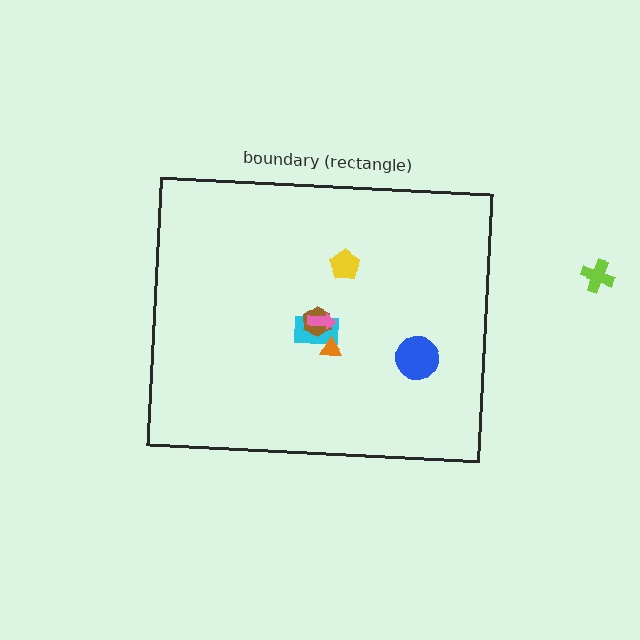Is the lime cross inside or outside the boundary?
Outside.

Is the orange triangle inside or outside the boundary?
Inside.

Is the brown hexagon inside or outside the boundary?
Inside.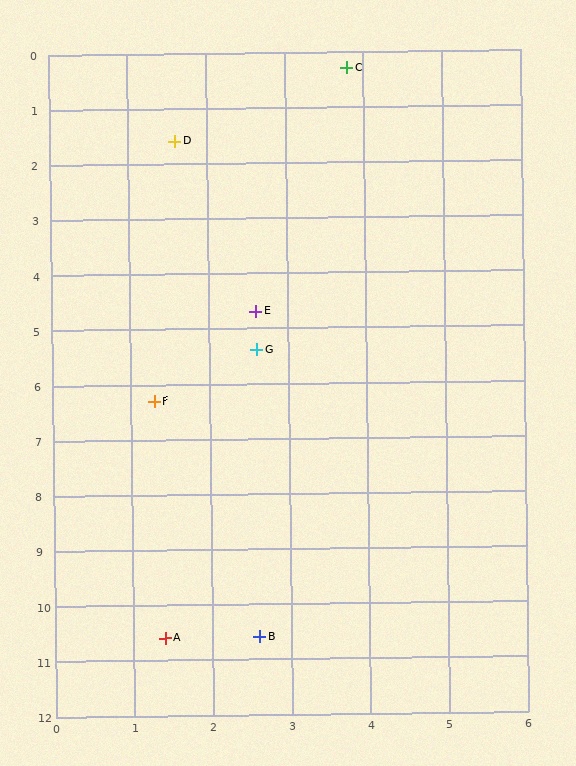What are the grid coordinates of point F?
Point F is at approximately (1.3, 6.3).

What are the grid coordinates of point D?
Point D is at approximately (1.6, 1.6).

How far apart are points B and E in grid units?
Points B and E are about 5.9 grid units apart.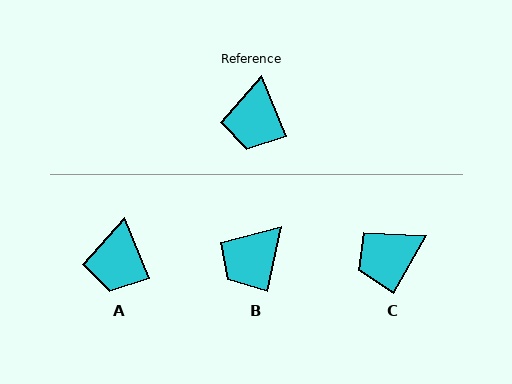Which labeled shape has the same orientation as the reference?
A.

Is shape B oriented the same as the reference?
No, it is off by about 35 degrees.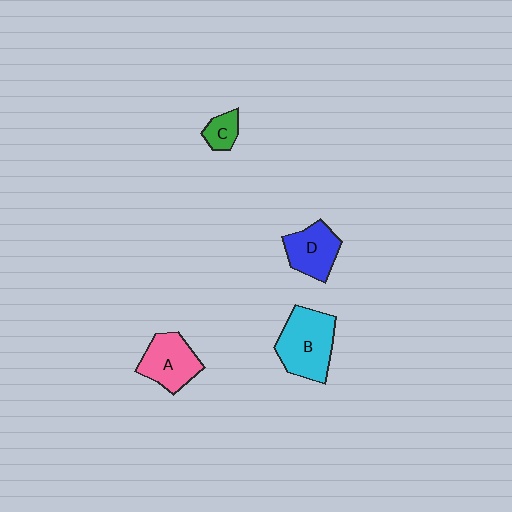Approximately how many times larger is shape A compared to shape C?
Approximately 2.4 times.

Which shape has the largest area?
Shape B (cyan).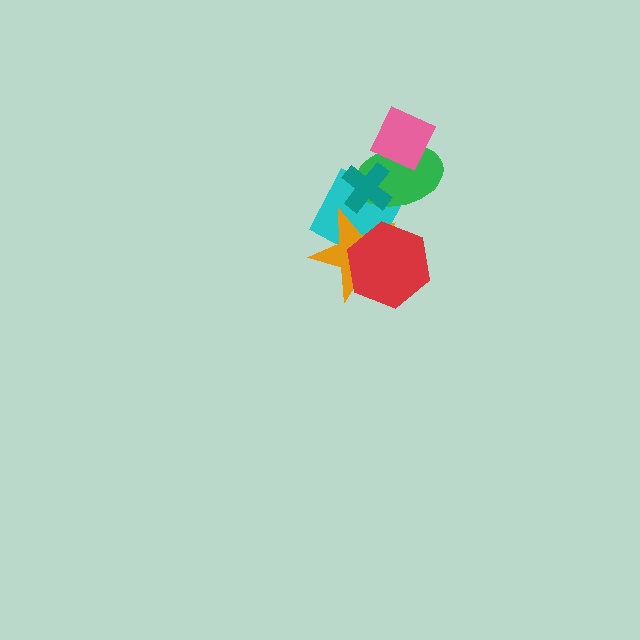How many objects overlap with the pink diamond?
1 object overlaps with the pink diamond.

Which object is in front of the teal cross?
The orange star is in front of the teal cross.